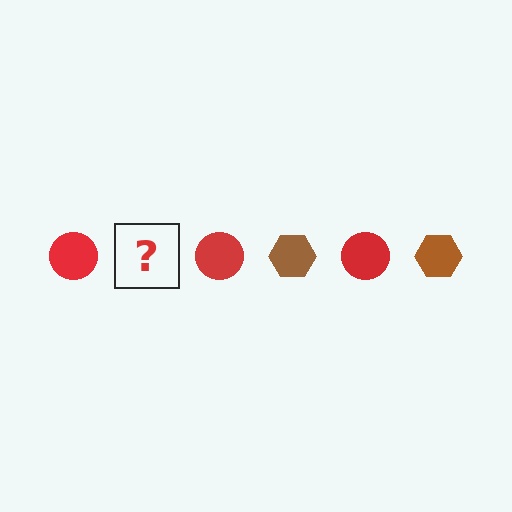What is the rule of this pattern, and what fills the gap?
The rule is that the pattern alternates between red circle and brown hexagon. The gap should be filled with a brown hexagon.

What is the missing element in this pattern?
The missing element is a brown hexagon.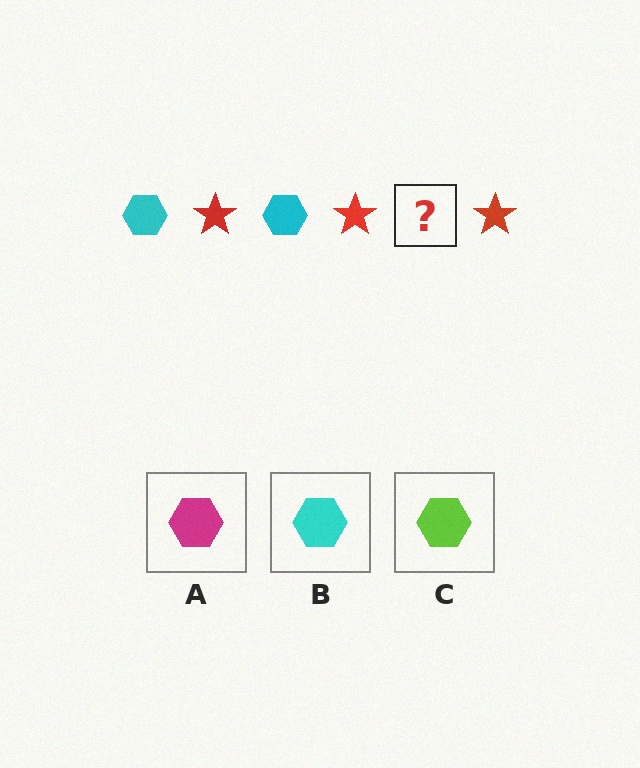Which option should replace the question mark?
Option B.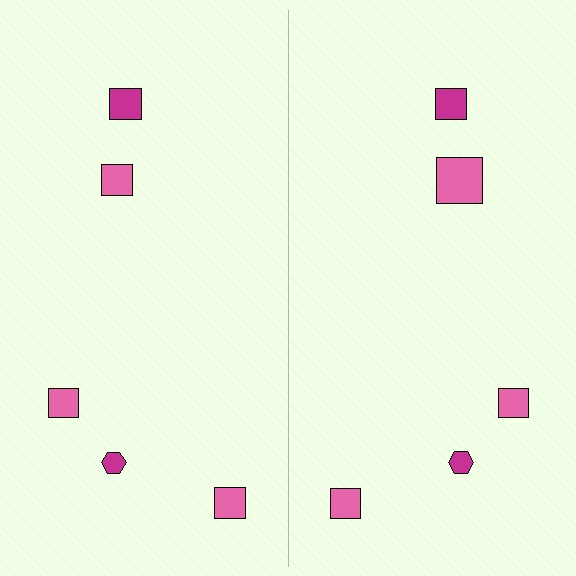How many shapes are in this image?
There are 10 shapes in this image.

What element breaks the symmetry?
The pink square on the right side has a different size than its mirror counterpart.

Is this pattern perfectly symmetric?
No, the pattern is not perfectly symmetric. The pink square on the right side has a different size than its mirror counterpart.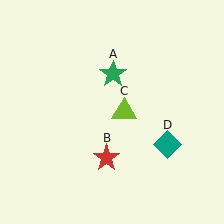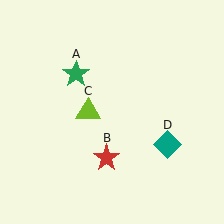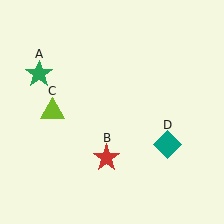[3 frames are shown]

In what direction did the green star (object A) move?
The green star (object A) moved left.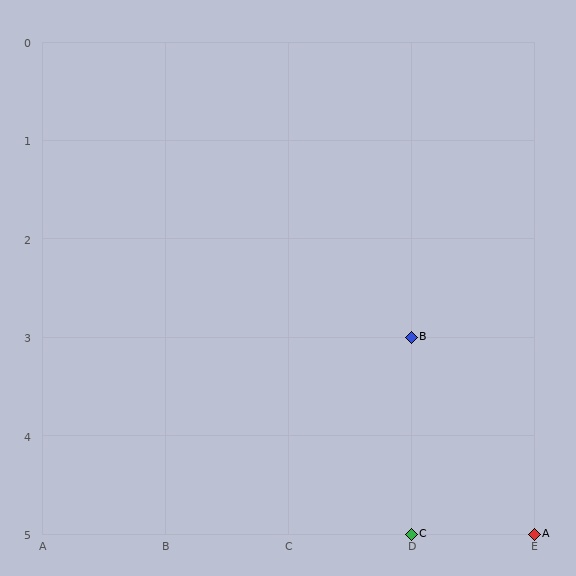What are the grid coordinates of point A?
Point A is at grid coordinates (E, 5).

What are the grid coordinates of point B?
Point B is at grid coordinates (D, 3).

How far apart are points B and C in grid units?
Points B and C are 2 rows apart.